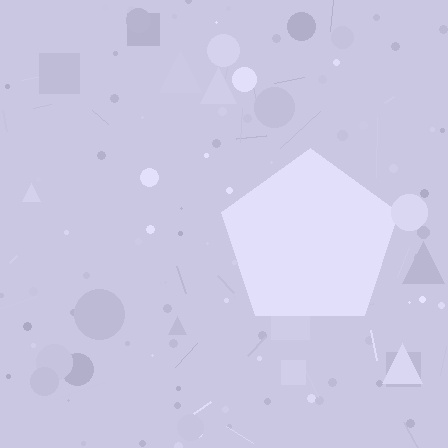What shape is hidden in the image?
A pentagon is hidden in the image.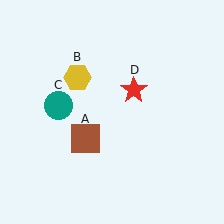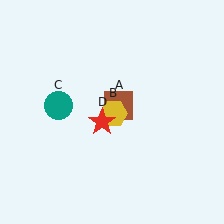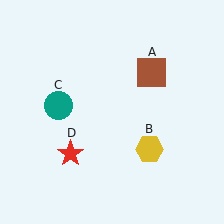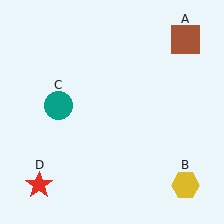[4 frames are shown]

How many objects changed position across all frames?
3 objects changed position: brown square (object A), yellow hexagon (object B), red star (object D).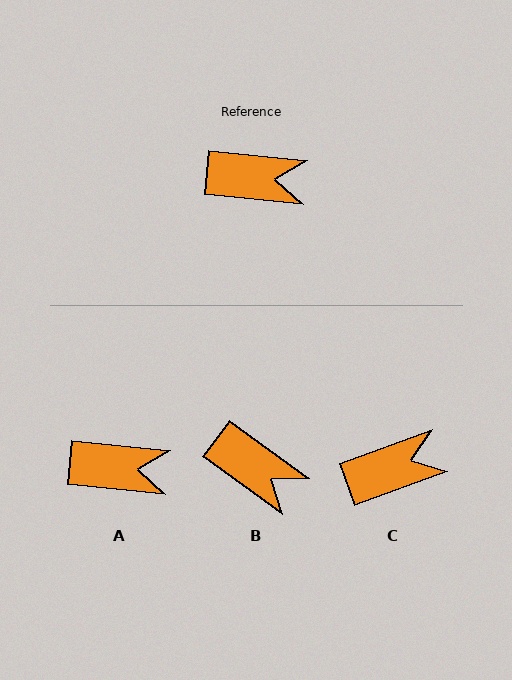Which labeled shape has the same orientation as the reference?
A.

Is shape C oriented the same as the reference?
No, it is off by about 26 degrees.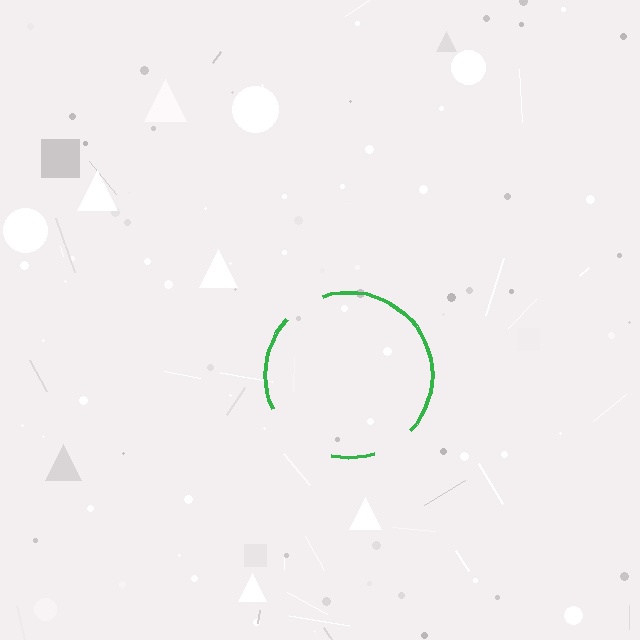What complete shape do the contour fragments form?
The contour fragments form a circle.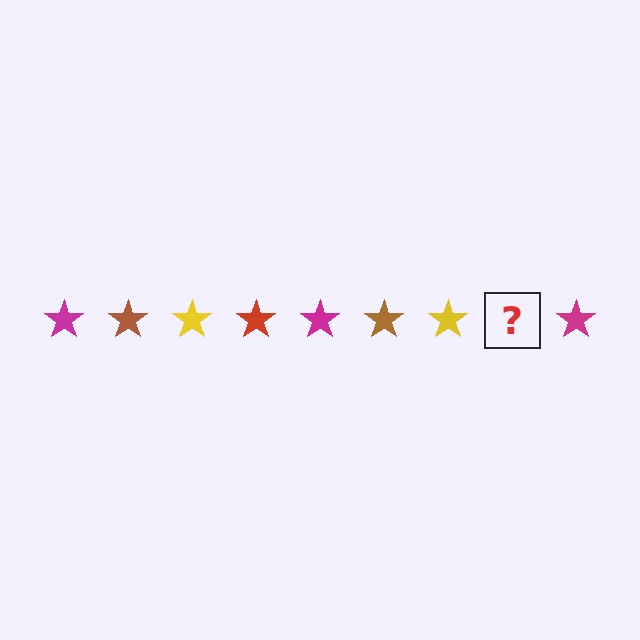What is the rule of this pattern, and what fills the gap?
The rule is that the pattern cycles through magenta, brown, yellow, red stars. The gap should be filled with a red star.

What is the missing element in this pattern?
The missing element is a red star.